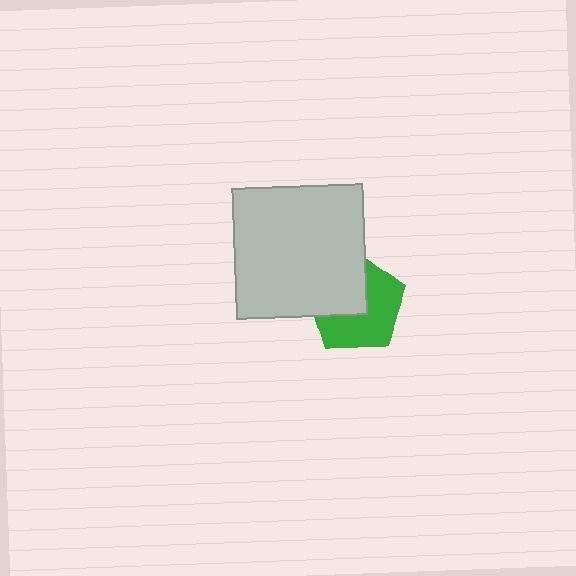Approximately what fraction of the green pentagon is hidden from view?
Roughly 44% of the green pentagon is hidden behind the light gray square.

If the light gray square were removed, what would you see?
You would see the complete green pentagon.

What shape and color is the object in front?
The object in front is a light gray square.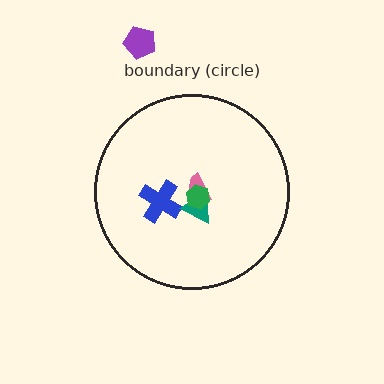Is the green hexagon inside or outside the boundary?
Inside.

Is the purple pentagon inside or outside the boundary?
Outside.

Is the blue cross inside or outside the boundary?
Inside.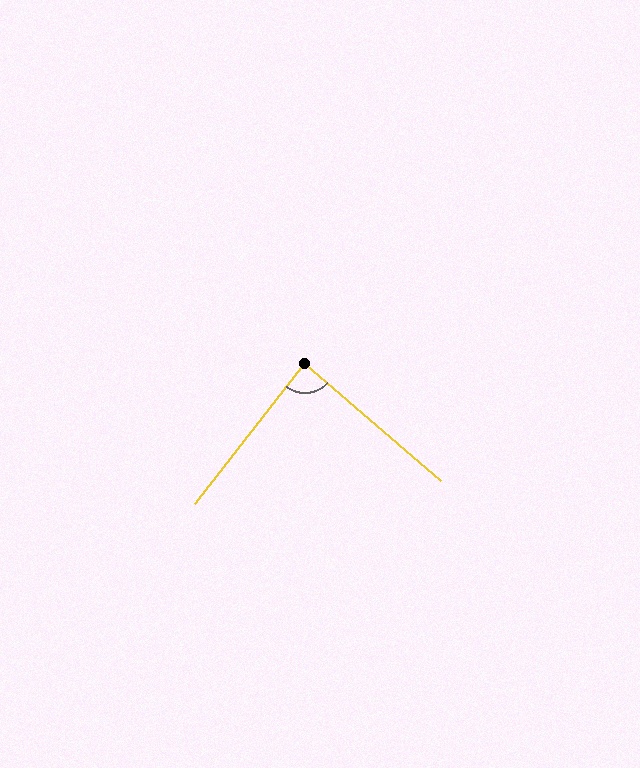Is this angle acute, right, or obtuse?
It is approximately a right angle.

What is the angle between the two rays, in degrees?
Approximately 88 degrees.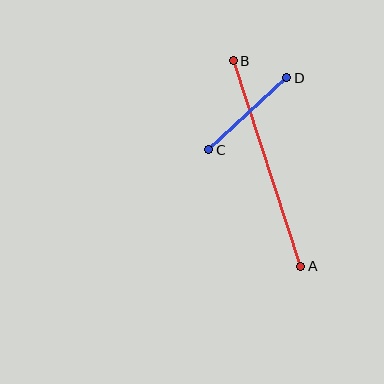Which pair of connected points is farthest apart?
Points A and B are farthest apart.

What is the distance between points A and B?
The distance is approximately 216 pixels.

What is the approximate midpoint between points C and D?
The midpoint is at approximately (248, 114) pixels.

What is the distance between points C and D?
The distance is approximately 106 pixels.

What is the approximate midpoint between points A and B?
The midpoint is at approximately (267, 163) pixels.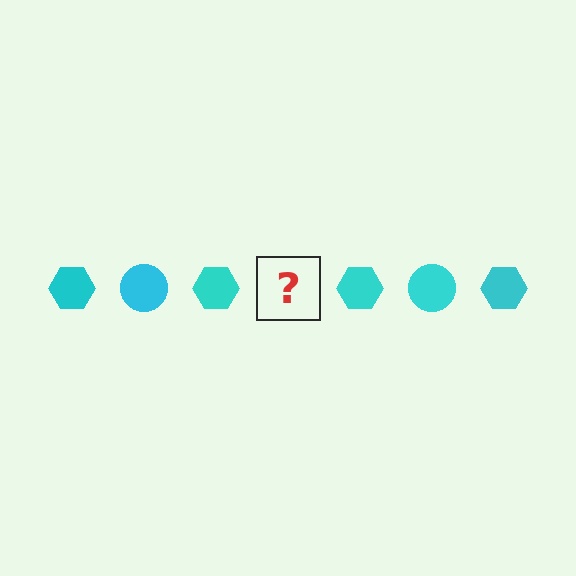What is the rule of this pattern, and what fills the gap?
The rule is that the pattern cycles through hexagon, circle shapes in cyan. The gap should be filled with a cyan circle.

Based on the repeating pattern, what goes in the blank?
The blank should be a cyan circle.